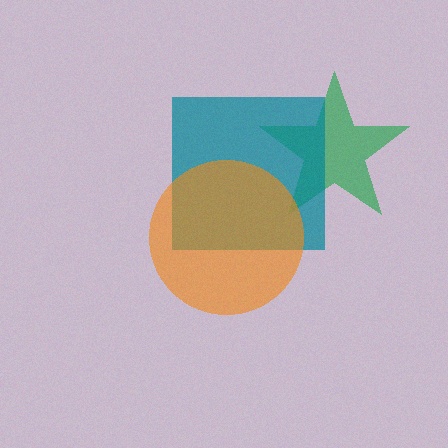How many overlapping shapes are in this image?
There are 3 overlapping shapes in the image.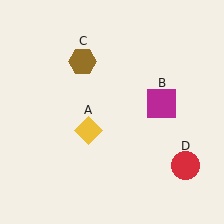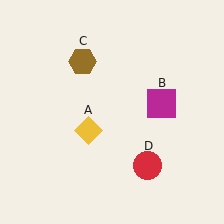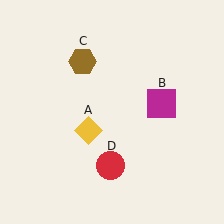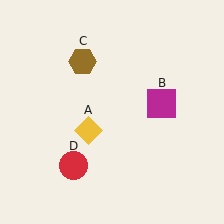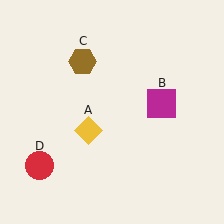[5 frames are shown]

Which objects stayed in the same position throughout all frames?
Yellow diamond (object A) and magenta square (object B) and brown hexagon (object C) remained stationary.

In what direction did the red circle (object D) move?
The red circle (object D) moved left.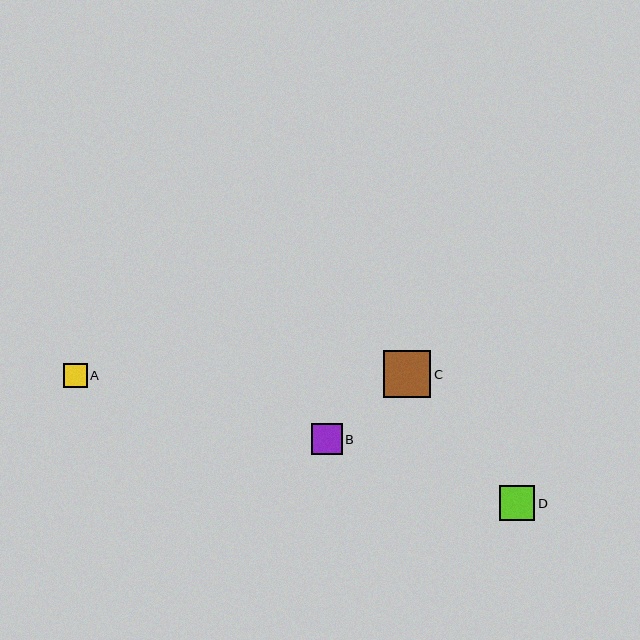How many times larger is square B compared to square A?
Square B is approximately 1.3 times the size of square A.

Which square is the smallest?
Square A is the smallest with a size of approximately 24 pixels.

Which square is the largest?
Square C is the largest with a size of approximately 47 pixels.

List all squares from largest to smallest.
From largest to smallest: C, D, B, A.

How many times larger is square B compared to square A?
Square B is approximately 1.3 times the size of square A.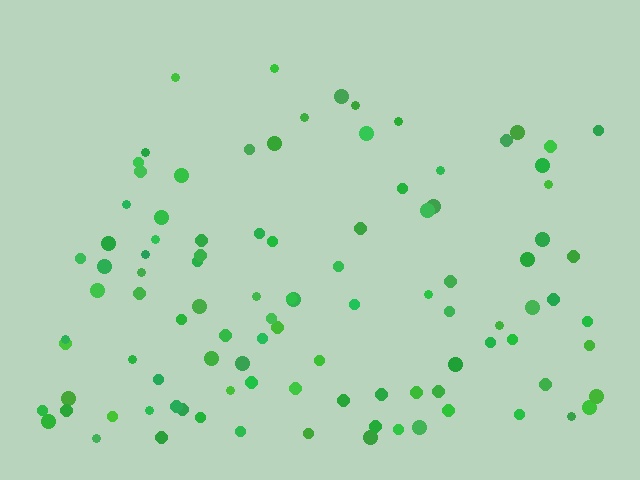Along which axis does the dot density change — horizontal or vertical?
Vertical.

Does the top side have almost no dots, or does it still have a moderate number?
Still a moderate number, just noticeably fewer than the bottom.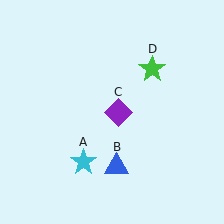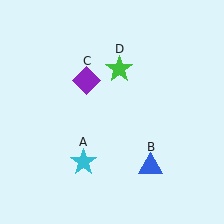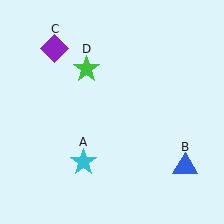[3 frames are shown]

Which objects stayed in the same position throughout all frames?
Cyan star (object A) remained stationary.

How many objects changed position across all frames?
3 objects changed position: blue triangle (object B), purple diamond (object C), green star (object D).